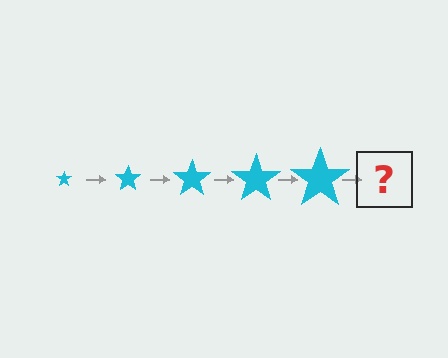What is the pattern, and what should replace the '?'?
The pattern is that the star gets progressively larger each step. The '?' should be a cyan star, larger than the previous one.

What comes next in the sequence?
The next element should be a cyan star, larger than the previous one.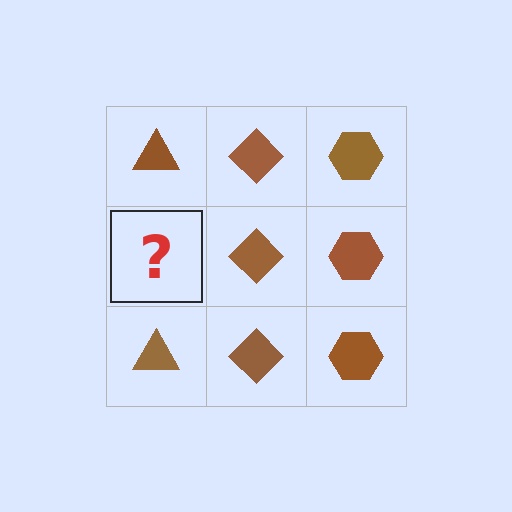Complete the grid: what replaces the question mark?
The question mark should be replaced with a brown triangle.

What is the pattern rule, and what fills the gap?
The rule is that each column has a consistent shape. The gap should be filled with a brown triangle.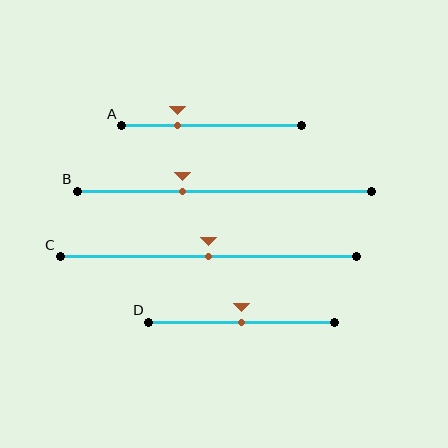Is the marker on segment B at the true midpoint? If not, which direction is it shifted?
No, the marker on segment B is shifted to the left by about 14% of the segment length.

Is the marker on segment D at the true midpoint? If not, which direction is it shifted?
Yes, the marker on segment D is at the true midpoint.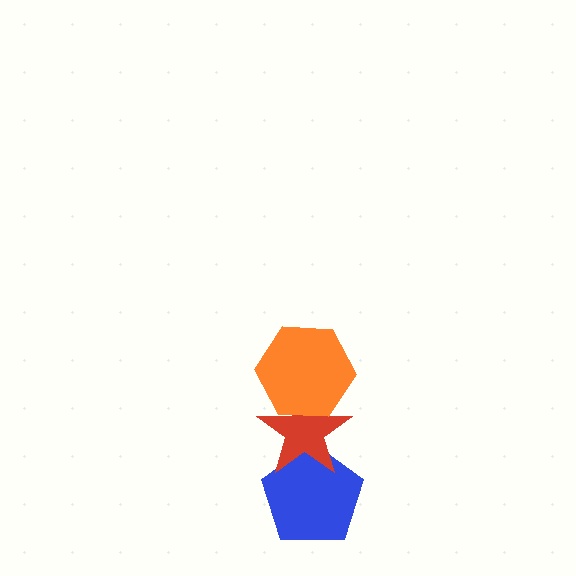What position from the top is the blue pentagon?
The blue pentagon is 3rd from the top.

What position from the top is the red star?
The red star is 2nd from the top.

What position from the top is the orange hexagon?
The orange hexagon is 1st from the top.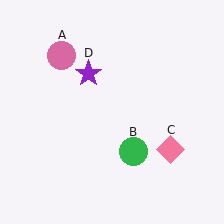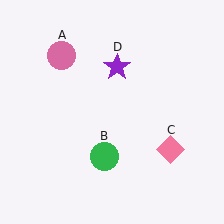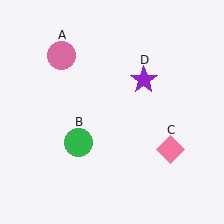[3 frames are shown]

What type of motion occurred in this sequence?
The green circle (object B), purple star (object D) rotated clockwise around the center of the scene.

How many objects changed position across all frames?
2 objects changed position: green circle (object B), purple star (object D).